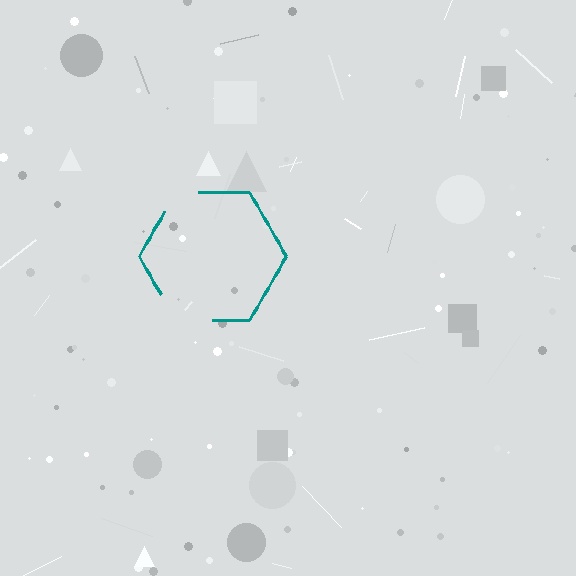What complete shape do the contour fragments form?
The contour fragments form a hexagon.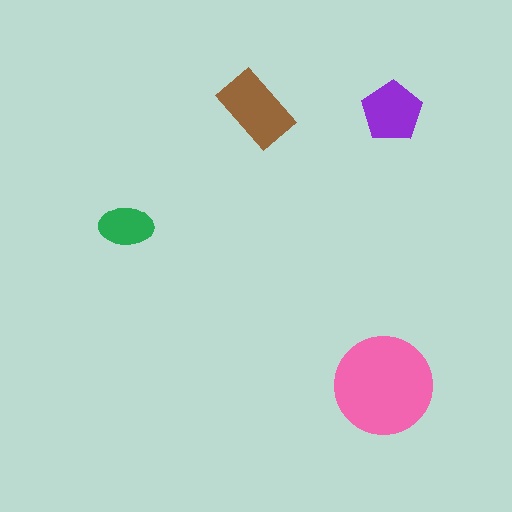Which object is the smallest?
The green ellipse.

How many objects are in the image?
There are 4 objects in the image.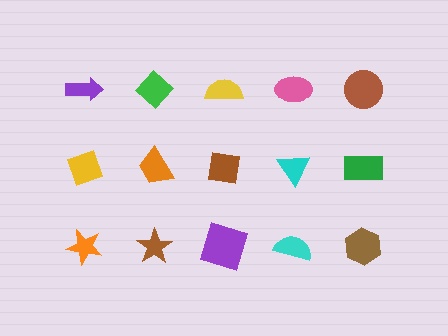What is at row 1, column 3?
A yellow semicircle.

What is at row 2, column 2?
An orange trapezoid.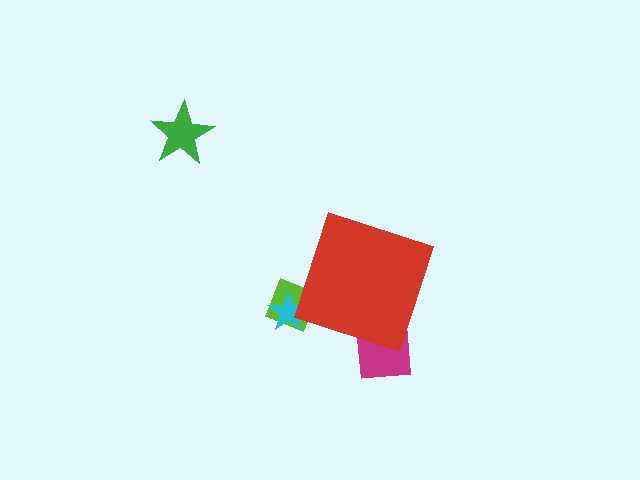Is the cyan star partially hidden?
Yes, the cyan star is partially hidden behind the red diamond.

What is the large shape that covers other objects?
A red diamond.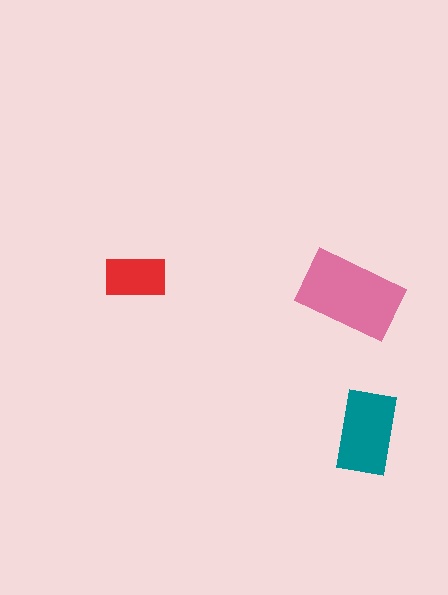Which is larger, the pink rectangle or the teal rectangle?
The pink one.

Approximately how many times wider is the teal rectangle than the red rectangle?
About 1.5 times wider.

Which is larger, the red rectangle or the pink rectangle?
The pink one.